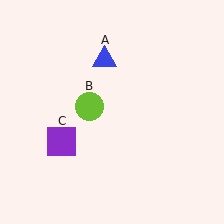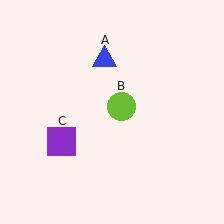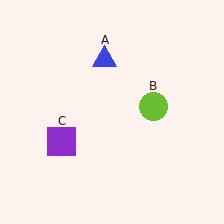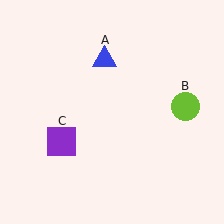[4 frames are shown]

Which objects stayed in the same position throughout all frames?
Blue triangle (object A) and purple square (object C) remained stationary.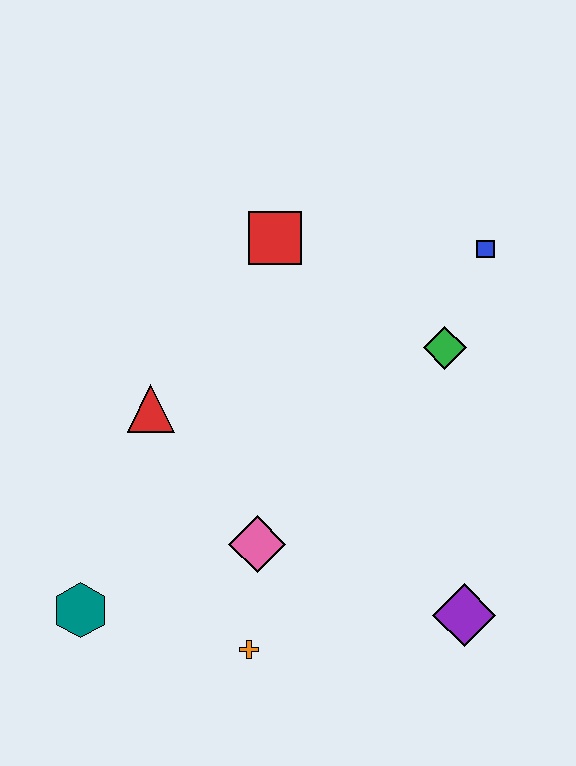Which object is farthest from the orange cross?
The blue square is farthest from the orange cross.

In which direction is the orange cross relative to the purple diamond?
The orange cross is to the left of the purple diamond.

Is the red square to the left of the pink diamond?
No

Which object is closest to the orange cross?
The pink diamond is closest to the orange cross.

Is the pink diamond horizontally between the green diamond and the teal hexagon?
Yes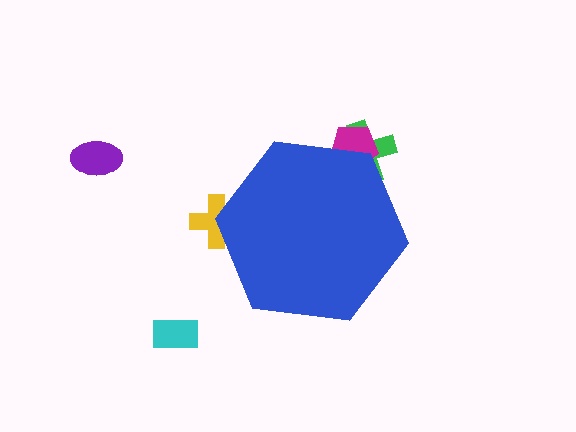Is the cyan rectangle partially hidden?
No, the cyan rectangle is fully visible.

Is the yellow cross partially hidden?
Yes, the yellow cross is partially hidden behind the blue hexagon.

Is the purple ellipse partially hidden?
No, the purple ellipse is fully visible.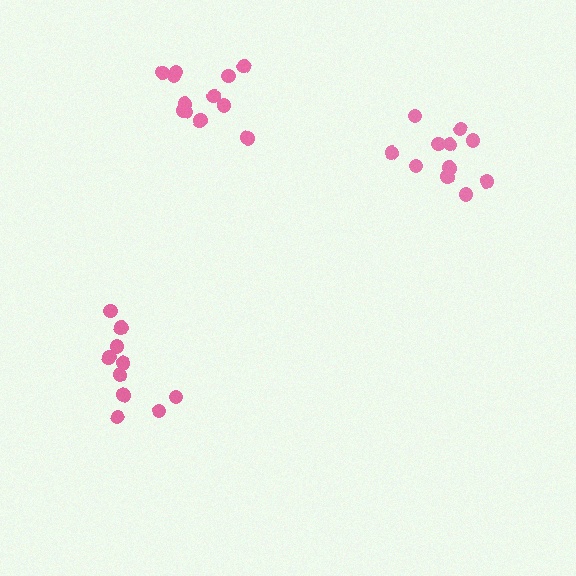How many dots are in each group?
Group 1: 10 dots, Group 2: 12 dots, Group 3: 11 dots (33 total).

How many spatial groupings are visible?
There are 3 spatial groupings.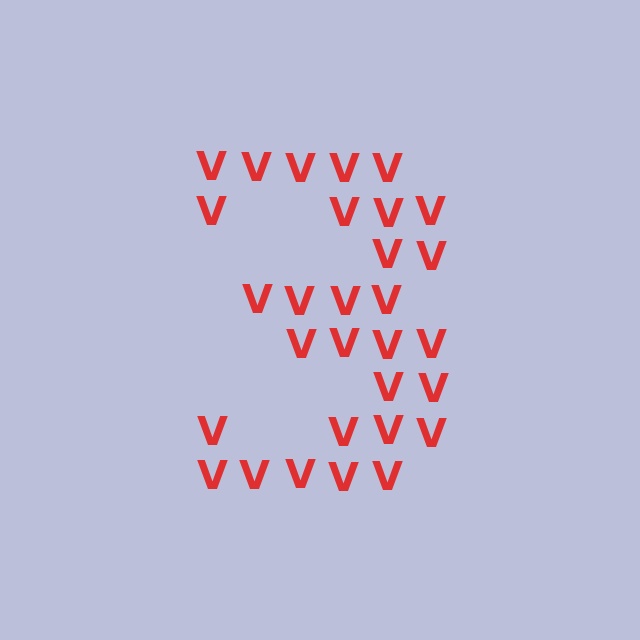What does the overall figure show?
The overall figure shows the digit 3.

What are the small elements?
The small elements are letter V's.